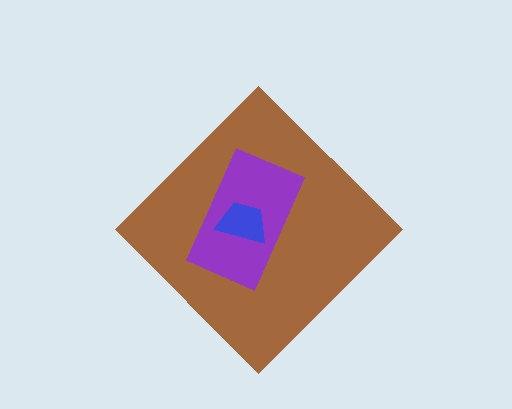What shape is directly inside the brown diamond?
The purple rectangle.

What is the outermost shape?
The brown diamond.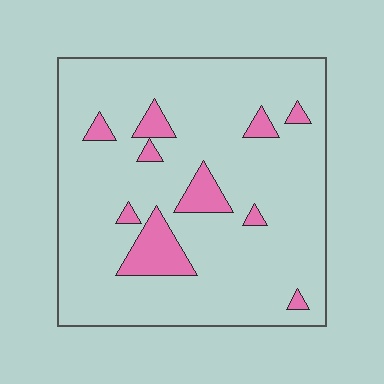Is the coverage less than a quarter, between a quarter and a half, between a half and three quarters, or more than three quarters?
Less than a quarter.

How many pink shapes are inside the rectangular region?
10.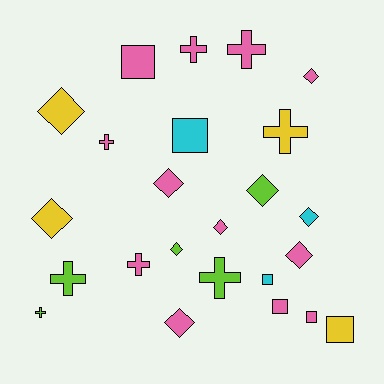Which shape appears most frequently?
Diamond, with 10 objects.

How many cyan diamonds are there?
There is 1 cyan diamond.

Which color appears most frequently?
Pink, with 12 objects.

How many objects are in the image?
There are 24 objects.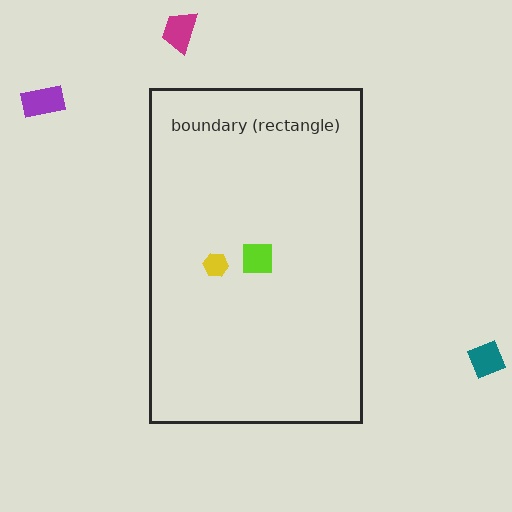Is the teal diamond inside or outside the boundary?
Outside.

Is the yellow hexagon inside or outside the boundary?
Inside.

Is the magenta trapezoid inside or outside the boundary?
Outside.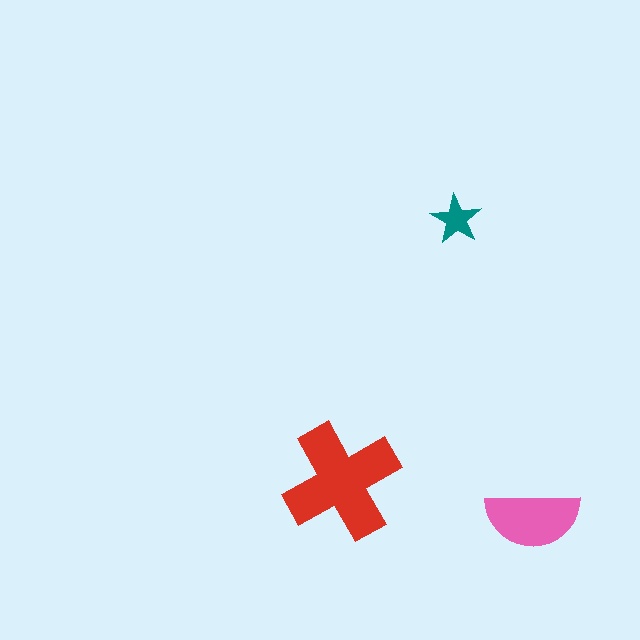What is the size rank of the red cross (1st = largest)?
1st.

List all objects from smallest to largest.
The teal star, the pink semicircle, the red cross.